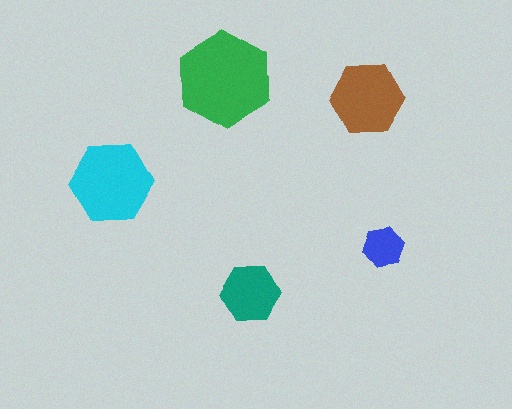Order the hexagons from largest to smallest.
the green one, the cyan one, the brown one, the teal one, the blue one.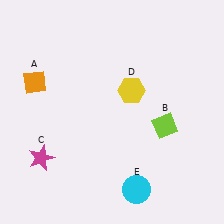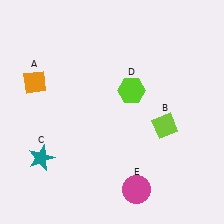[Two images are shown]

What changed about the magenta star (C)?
In Image 1, C is magenta. In Image 2, it changed to teal.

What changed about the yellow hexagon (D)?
In Image 1, D is yellow. In Image 2, it changed to lime.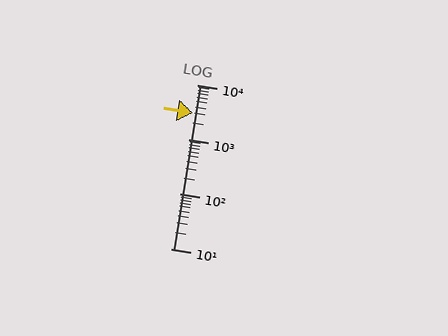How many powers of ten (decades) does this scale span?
The scale spans 3 decades, from 10 to 10000.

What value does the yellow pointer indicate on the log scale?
The pointer indicates approximately 3100.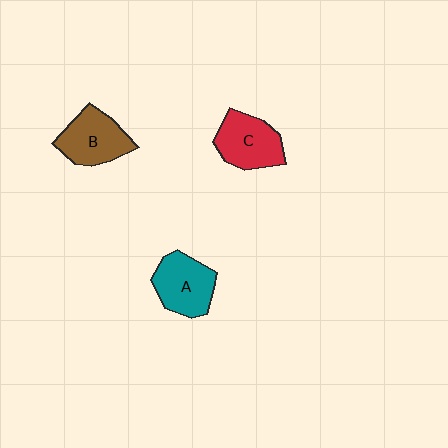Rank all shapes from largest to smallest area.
From largest to smallest: B (brown), A (teal), C (red).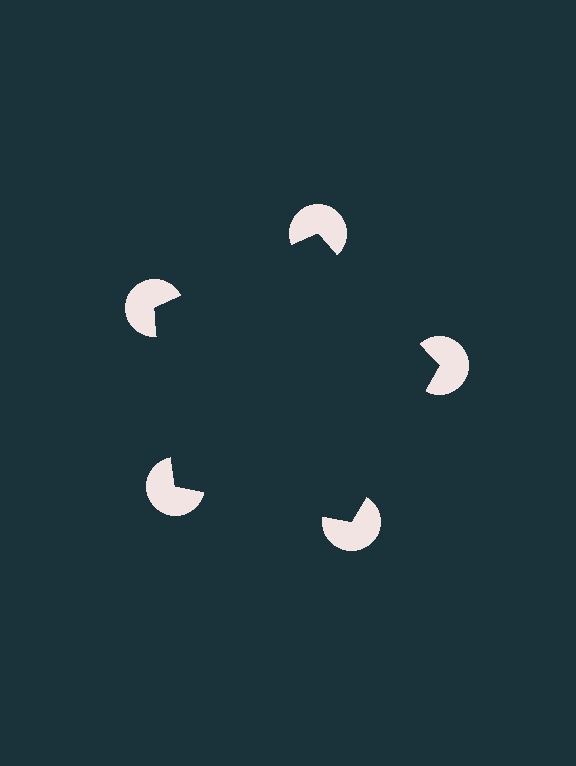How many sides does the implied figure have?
5 sides.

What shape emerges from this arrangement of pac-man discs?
An illusory pentagon — its edges are inferred from the aligned wedge cuts in the pac-man discs, not physically drawn.